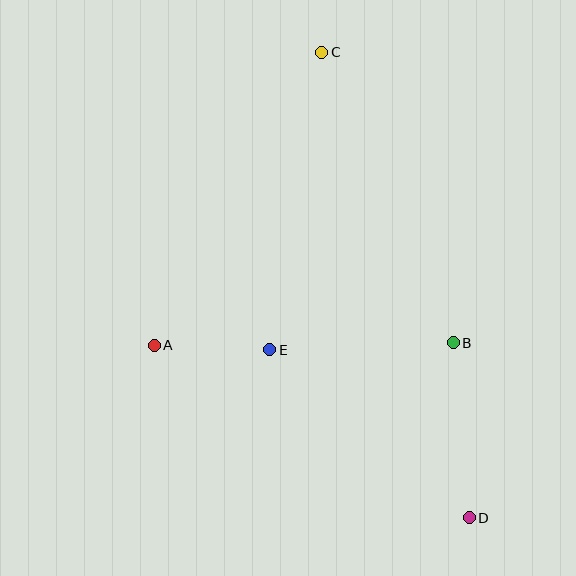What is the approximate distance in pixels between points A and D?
The distance between A and D is approximately 359 pixels.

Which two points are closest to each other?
Points A and E are closest to each other.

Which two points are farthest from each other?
Points C and D are farthest from each other.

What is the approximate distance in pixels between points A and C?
The distance between A and C is approximately 338 pixels.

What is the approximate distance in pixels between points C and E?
The distance between C and E is approximately 302 pixels.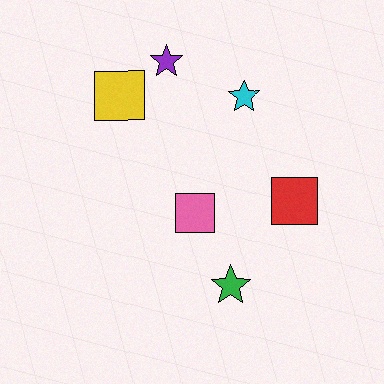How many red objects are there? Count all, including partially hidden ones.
There is 1 red object.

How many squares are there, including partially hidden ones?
There are 3 squares.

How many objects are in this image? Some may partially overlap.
There are 6 objects.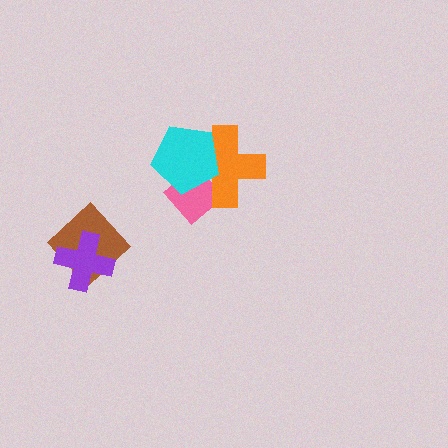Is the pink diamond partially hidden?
Yes, it is partially covered by another shape.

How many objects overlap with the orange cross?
2 objects overlap with the orange cross.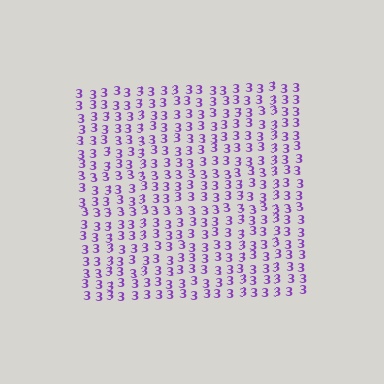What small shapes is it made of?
It is made of small digit 3's.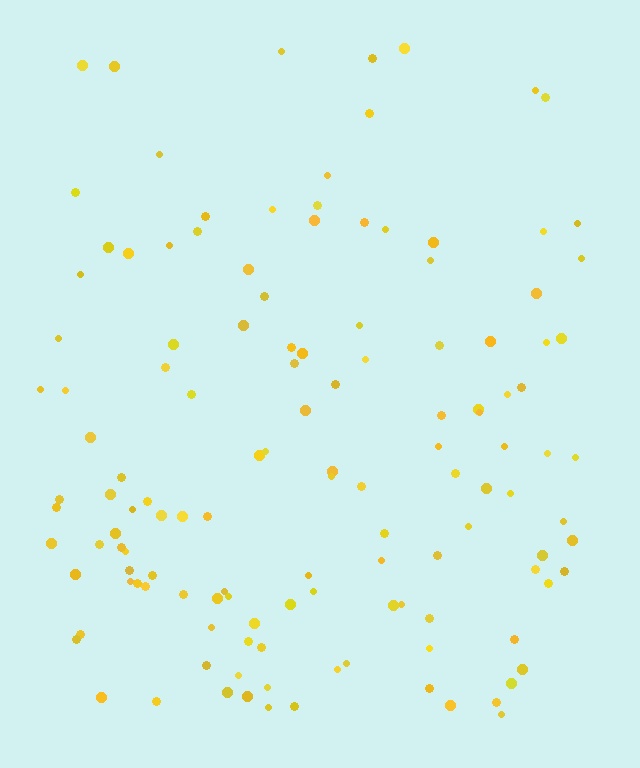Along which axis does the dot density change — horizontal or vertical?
Vertical.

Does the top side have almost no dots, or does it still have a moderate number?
Still a moderate number, just noticeably fewer than the bottom.